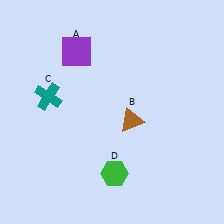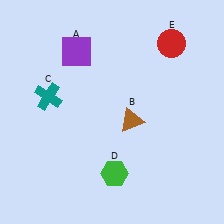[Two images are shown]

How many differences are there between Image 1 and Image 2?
There is 1 difference between the two images.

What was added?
A red circle (E) was added in Image 2.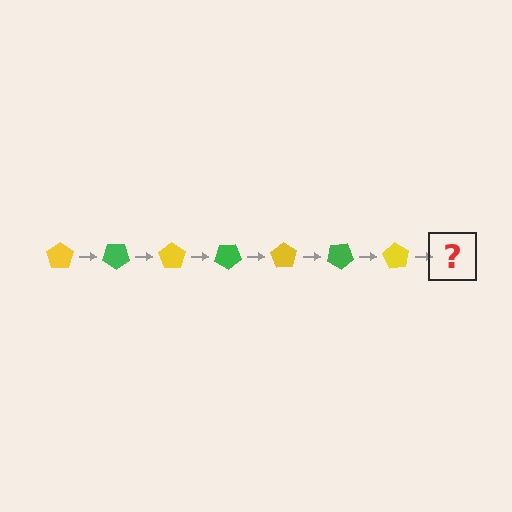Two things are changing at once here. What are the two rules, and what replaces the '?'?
The two rules are that it rotates 35 degrees each step and the color cycles through yellow and green. The '?' should be a green pentagon, rotated 245 degrees from the start.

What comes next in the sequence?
The next element should be a green pentagon, rotated 245 degrees from the start.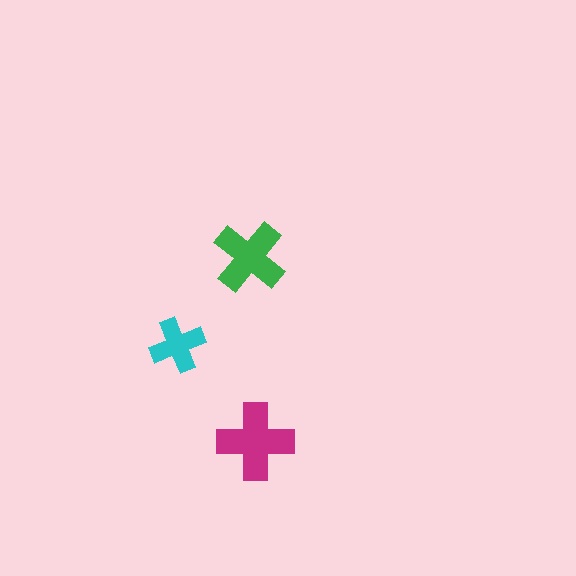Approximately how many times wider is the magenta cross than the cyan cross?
About 1.5 times wider.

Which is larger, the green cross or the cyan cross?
The green one.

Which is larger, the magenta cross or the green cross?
The magenta one.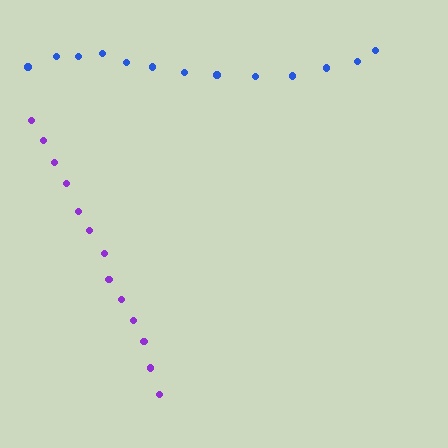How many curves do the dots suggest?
There are 2 distinct paths.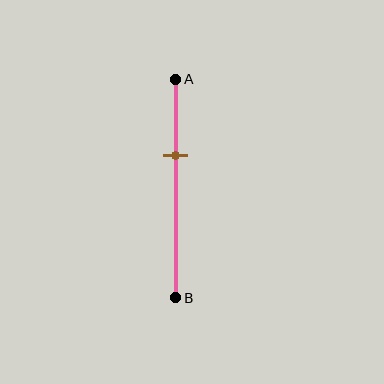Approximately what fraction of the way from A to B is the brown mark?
The brown mark is approximately 35% of the way from A to B.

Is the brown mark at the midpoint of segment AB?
No, the mark is at about 35% from A, not at the 50% midpoint.